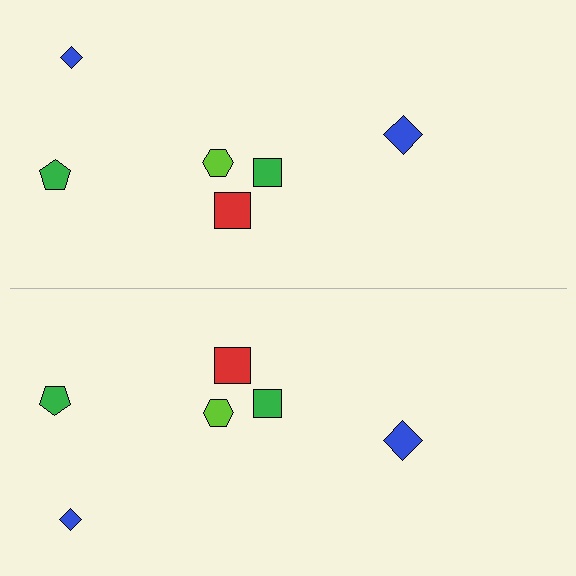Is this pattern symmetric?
Yes, this pattern has bilateral (reflection) symmetry.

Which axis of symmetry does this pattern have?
The pattern has a horizontal axis of symmetry running through the center of the image.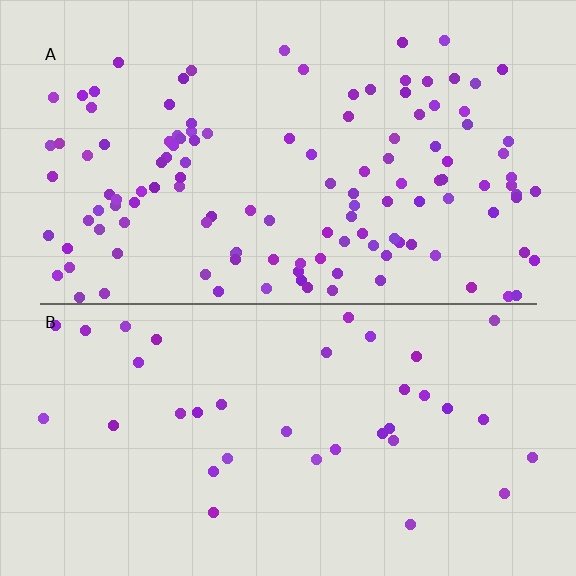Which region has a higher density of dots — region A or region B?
A (the top).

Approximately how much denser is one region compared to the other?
Approximately 3.4× — region A over region B.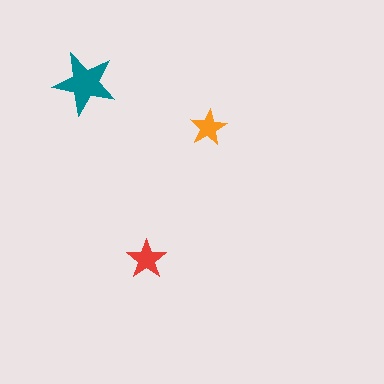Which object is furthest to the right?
The orange star is rightmost.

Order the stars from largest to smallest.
the teal one, the red one, the orange one.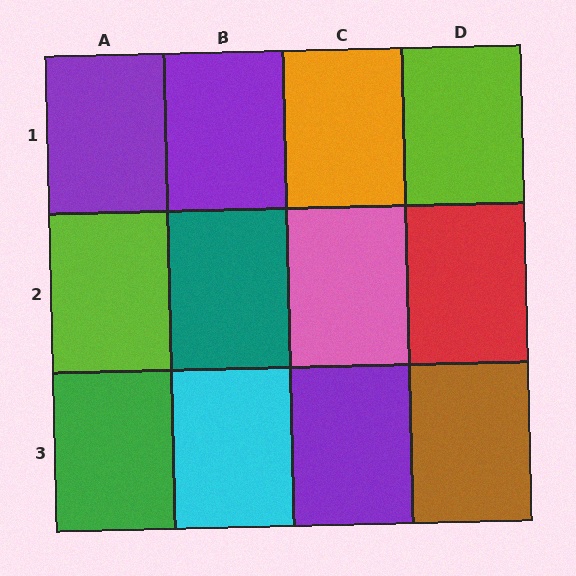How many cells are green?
1 cell is green.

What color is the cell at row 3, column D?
Brown.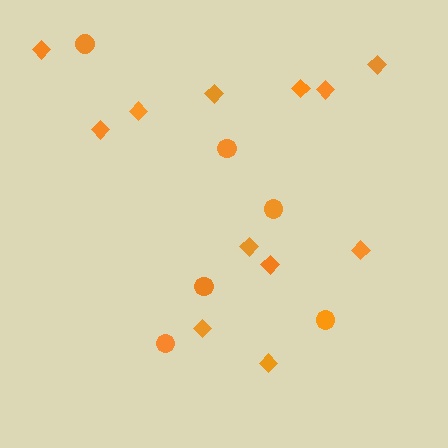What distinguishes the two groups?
There are 2 groups: one group of circles (6) and one group of diamonds (12).